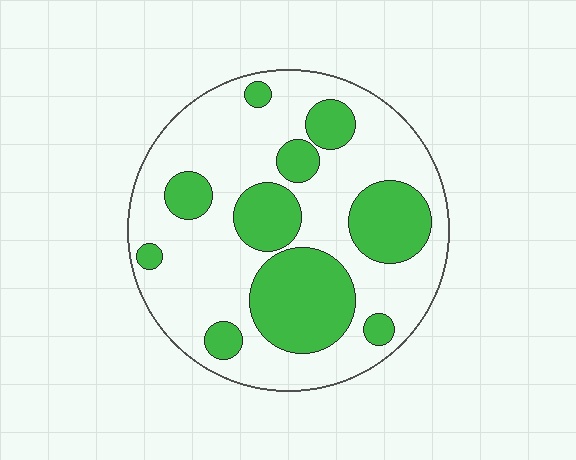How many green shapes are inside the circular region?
10.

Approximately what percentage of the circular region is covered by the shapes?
Approximately 35%.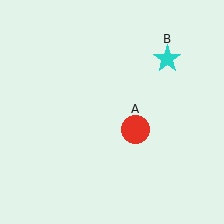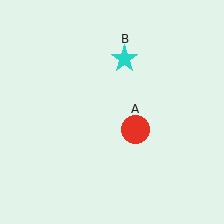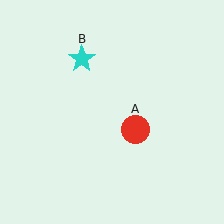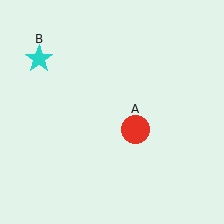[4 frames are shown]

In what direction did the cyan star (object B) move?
The cyan star (object B) moved left.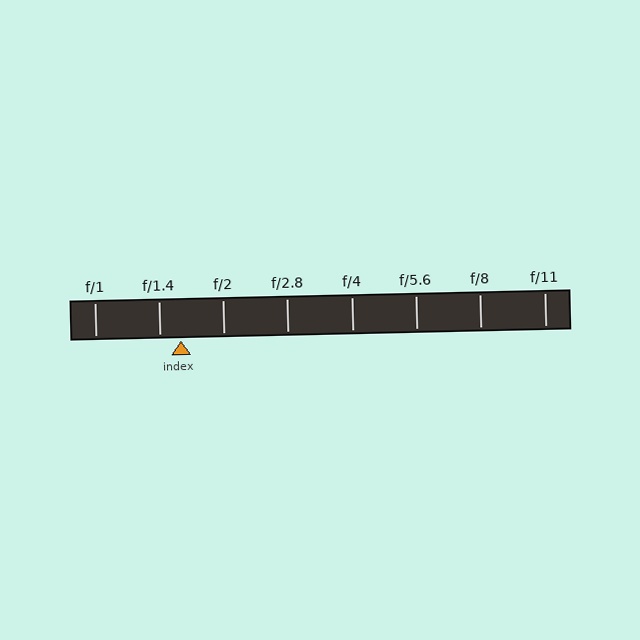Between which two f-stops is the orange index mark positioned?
The index mark is between f/1.4 and f/2.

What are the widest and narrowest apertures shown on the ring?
The widest aperture shown is f/1 and the narrowest is f/11.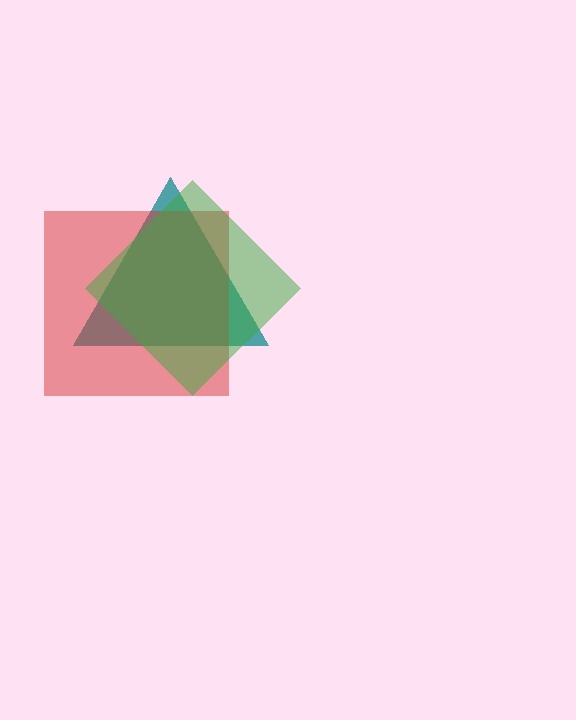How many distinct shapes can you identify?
There are 3 distinct shapes: a teal triangle, a red square, a green diamond.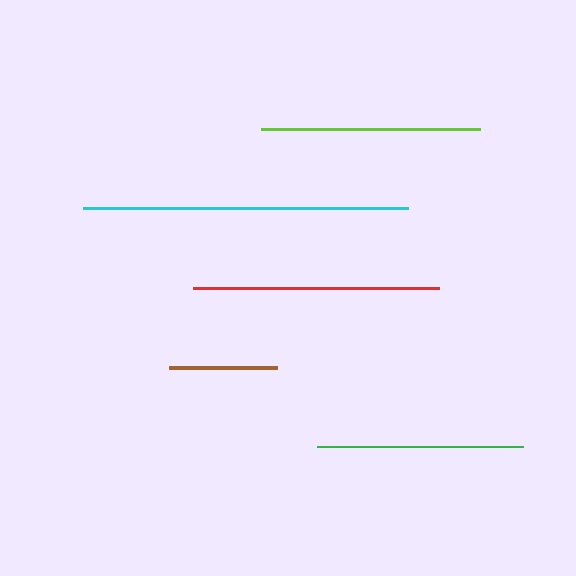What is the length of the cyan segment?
The cyan segment is approximately 325 pixels long.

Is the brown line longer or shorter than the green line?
The green line is longer than the brown line.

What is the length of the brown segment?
The brown segment is approximately 108 pixels long.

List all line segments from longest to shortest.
From longest to shortest: cyan, red, lime, green, brown.